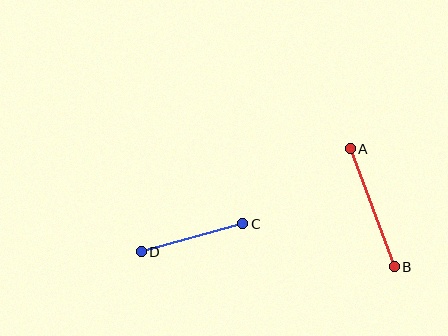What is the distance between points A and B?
The distance is approximately 126 pixels.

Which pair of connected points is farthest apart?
Points A and B are farthest apart.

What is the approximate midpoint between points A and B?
The midpoint is at approximately (372, 208) pixels.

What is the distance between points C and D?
The distance is approximately 105 pixels.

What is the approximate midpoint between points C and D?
The midpoint is at approximately (192, 238) pixels.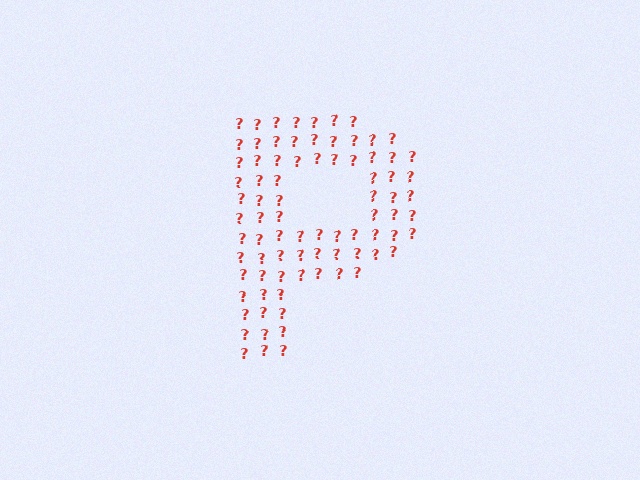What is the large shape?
The large shape is the letter P.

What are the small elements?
The small elements are question marks.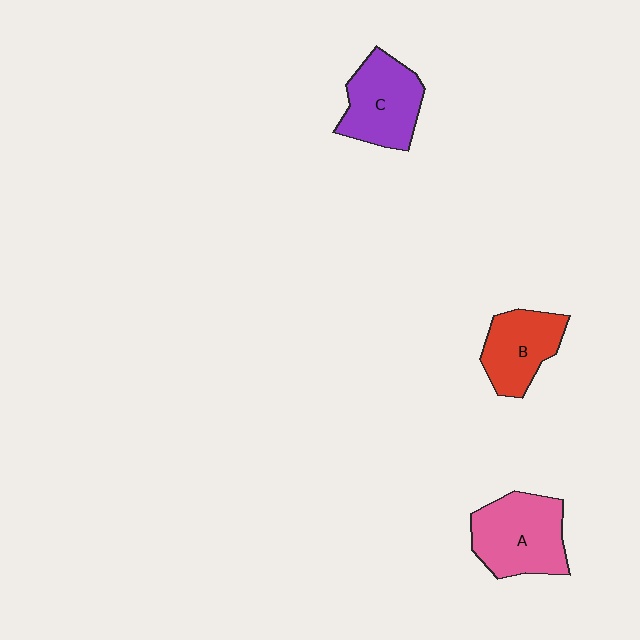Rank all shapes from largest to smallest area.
From largest to smallest: A (pink), C (purple), B (red).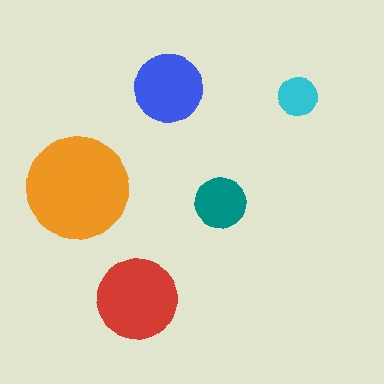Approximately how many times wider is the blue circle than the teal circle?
About 1.5 times wider.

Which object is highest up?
The blue circle is topmost.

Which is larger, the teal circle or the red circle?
The red one.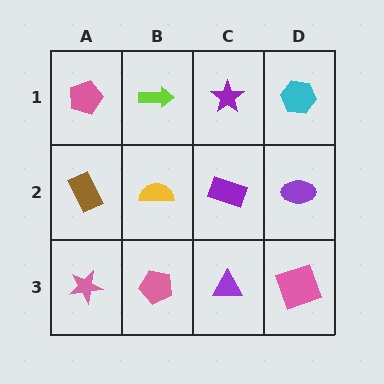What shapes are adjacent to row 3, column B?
A yellow semicircle (row 2, column B), a pink star (row 3, column A), a purple triangle (row 3, column C).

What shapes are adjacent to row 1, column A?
A brown rectangle (row 2, column A), a lime arrow (row 1, column B).